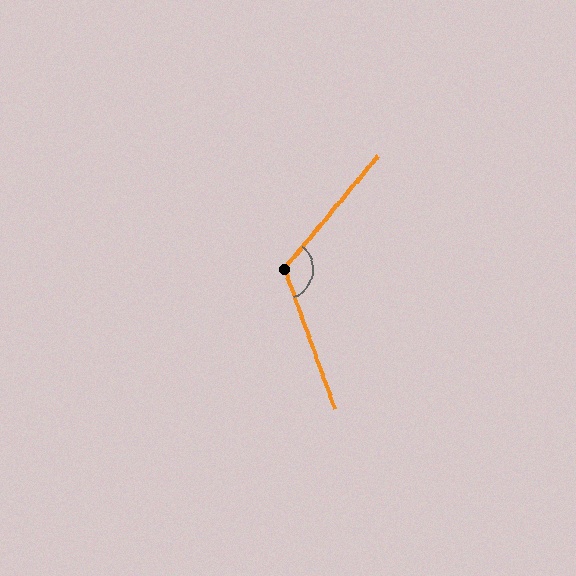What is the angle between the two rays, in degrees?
Approximately 120 degrees.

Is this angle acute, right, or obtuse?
It is obtuse.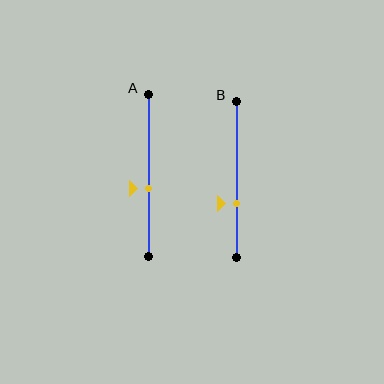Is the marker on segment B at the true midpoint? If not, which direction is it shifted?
No, the marker on segment B is shifted downward by about 15% of the segment length.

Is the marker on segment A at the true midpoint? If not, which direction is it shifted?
No, the marker on segment A is shifted downward by about 8% of the segment length.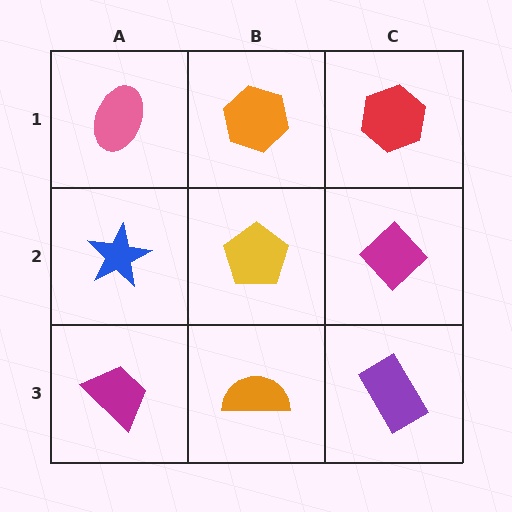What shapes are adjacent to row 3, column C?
A magenta diamond (row 2, column C), an orange semicircle (row 3, column B).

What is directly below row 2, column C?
A purple rectangle.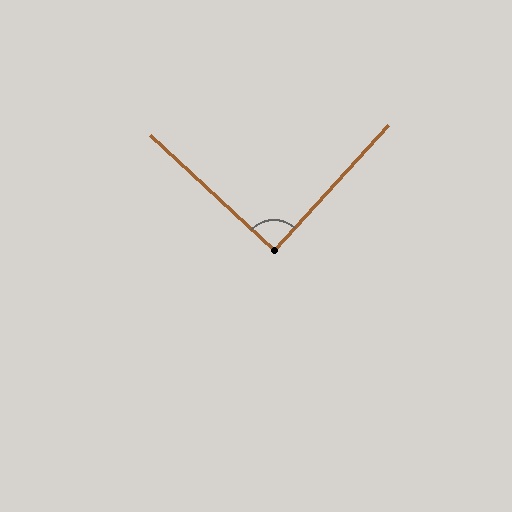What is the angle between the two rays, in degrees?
Approximately 89 degrees.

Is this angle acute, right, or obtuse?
It is approximately a right angle.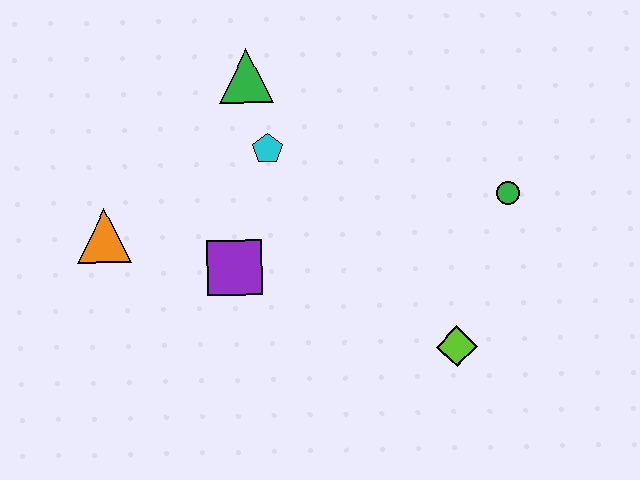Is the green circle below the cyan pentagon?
Yes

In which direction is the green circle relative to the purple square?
The green circle is to the right of the purple square.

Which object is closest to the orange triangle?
The purple square is closest to the orange triangle.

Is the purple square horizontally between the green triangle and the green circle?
No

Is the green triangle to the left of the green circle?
Yes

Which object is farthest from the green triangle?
The lime diamond is farthest from the green triangle.